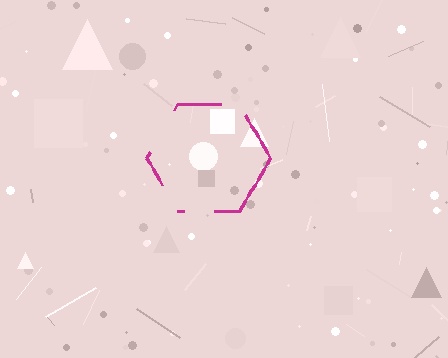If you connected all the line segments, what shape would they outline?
They would outline a hexagon.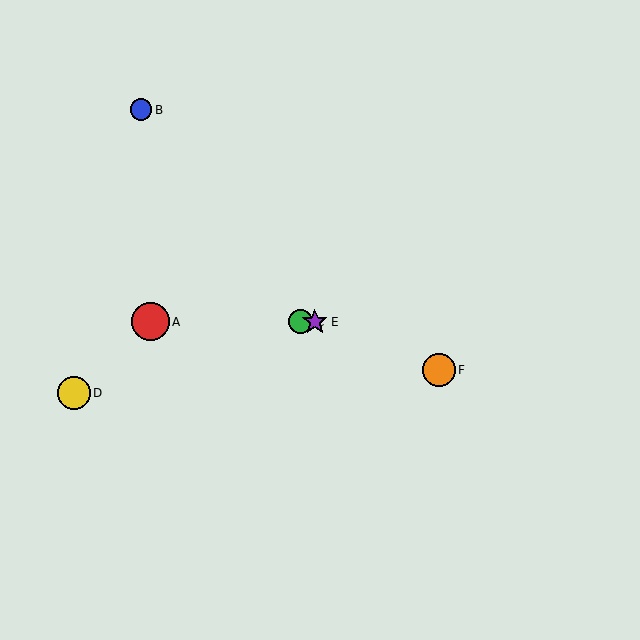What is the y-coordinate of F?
Object F is at y≈370.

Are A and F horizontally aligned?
No, A is at y≈322 and F is at y≈370.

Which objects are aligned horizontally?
Objects A, C, E are aligned horizontally.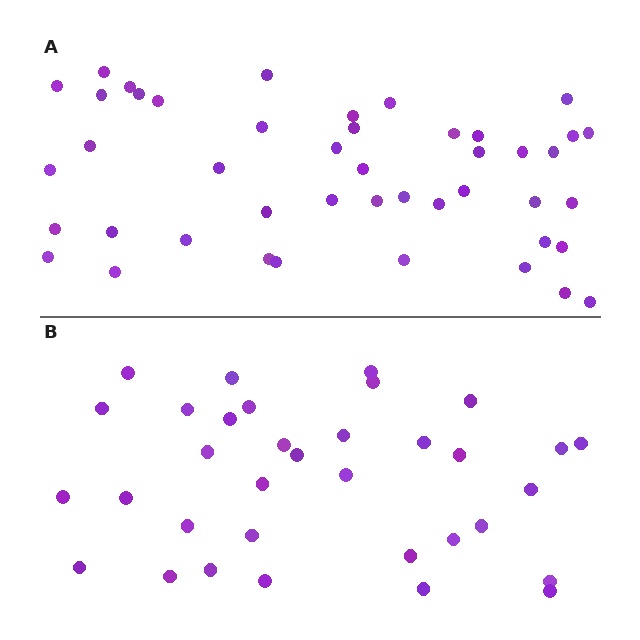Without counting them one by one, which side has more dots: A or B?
Region A (the top region) has more dots.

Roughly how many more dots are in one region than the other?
Region A has roughly 12 or so more dots than region B.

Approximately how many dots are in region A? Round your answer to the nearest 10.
About 40 dots. (The exact count is 45, which rounds to 40.)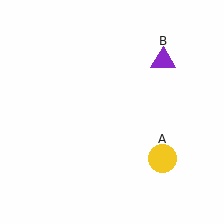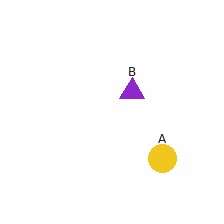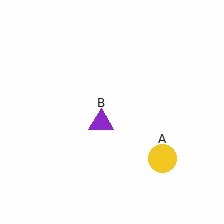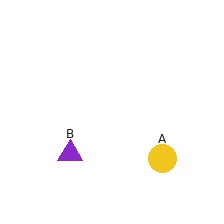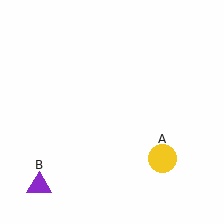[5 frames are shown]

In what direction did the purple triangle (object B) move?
The purple triangle (object B) moved down and to the left.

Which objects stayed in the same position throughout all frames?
Yellow circle (object A) remained stationary.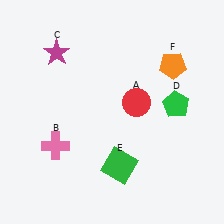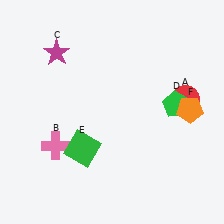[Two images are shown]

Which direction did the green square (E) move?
The green square (E) moved left.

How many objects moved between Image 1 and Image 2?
3 objects moved between the two images.